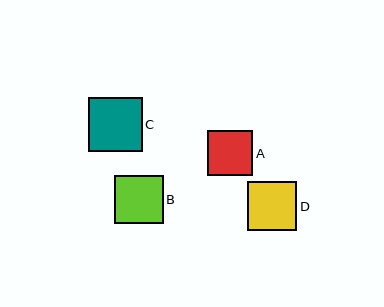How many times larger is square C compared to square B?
Square C is approximately 1.1 times the size of square B.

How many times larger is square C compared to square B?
Square C is approximately 1.1 times the size of square B.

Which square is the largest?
Square C is the largest with a size of approximately 54 pixels.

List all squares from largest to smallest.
From largest to smallest: C, D, B, A.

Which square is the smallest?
Square A is the smallest with a size of approximately 45 pixels.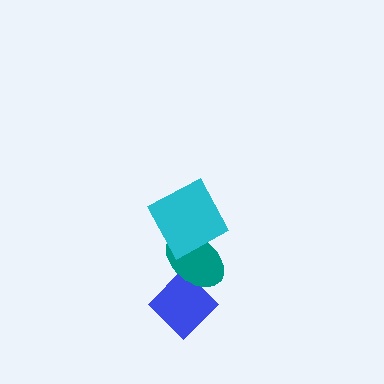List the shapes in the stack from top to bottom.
From top to bottom: the cyan square, the teal ellipse, the blue diamond.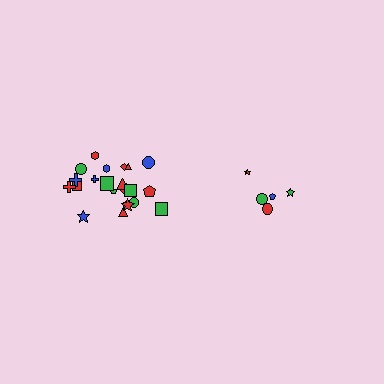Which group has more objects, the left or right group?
The left group.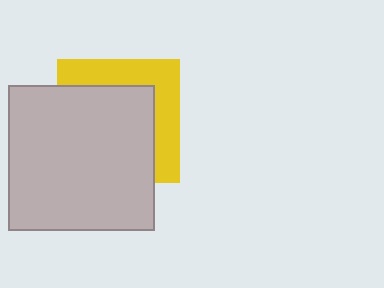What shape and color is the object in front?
The object in front is a light gray square.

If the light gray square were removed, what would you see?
You would see the complete yellow square.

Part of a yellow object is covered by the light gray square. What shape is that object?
It is a square.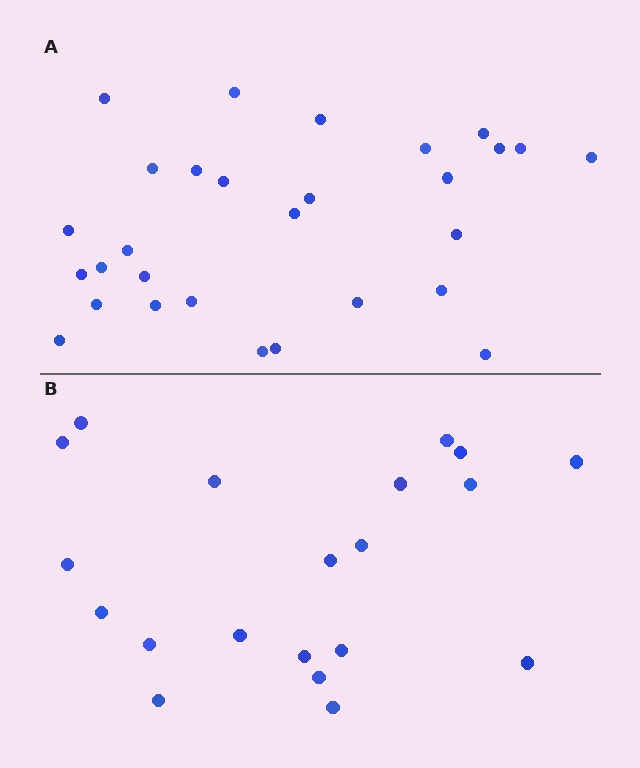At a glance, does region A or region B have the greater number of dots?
Region A (the top region) has more dots.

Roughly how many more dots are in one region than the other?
Region A has roughly 8 or so more dots than region B.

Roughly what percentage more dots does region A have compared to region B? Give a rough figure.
About 45% more.